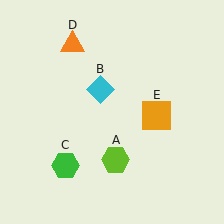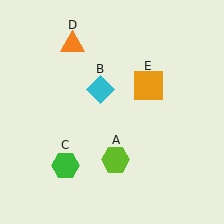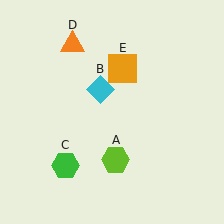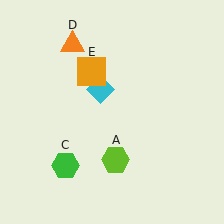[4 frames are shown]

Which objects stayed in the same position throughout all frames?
Lime hexagon (object A) and cyan diamond (object B) and green hexagon (object C) and orange triangle (object D) remained stationary.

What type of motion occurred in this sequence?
The orange square (object E) rotated counterclockwise around the center of the scene.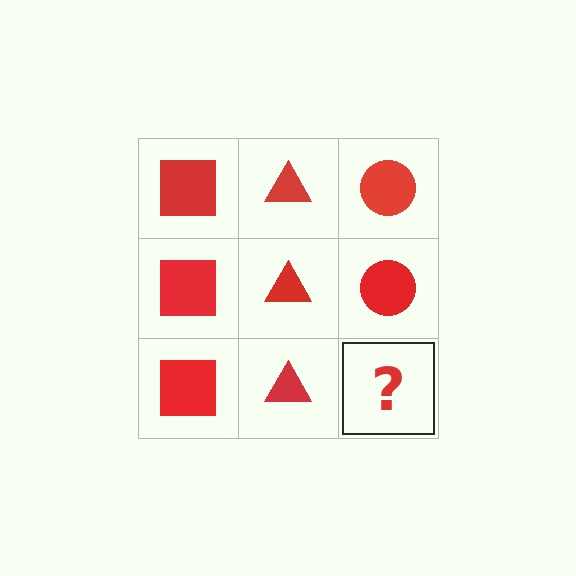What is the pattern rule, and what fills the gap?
The rule is that each column has a consistent shape. The gap should be filled with a red circle.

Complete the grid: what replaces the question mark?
The question mark should be replaced with a red circle.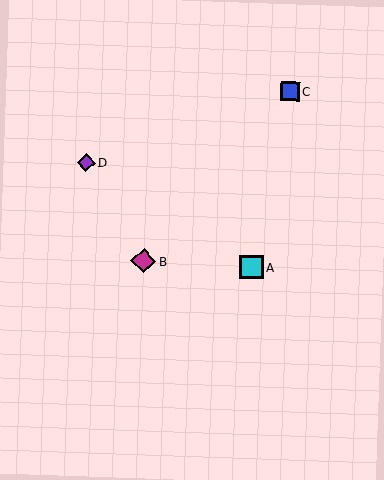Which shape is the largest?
The magenta diamond (labeled B) is the largest.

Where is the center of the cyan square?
The center of the cyan square is at (252, 267).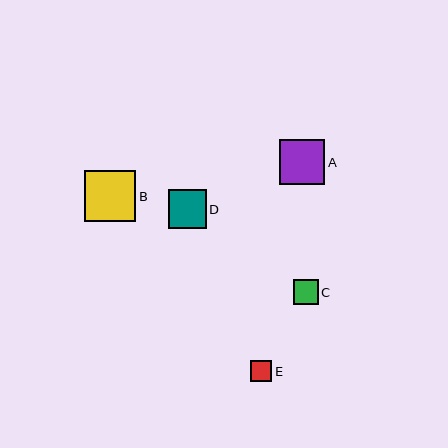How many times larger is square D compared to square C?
Square D is approximately 1.5 times the size of square C.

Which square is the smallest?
Square E is the smallest with a size of approximately 21 pixels.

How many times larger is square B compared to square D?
Square B is approximately 1.3 times the size of square D.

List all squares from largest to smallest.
From largest to smallest: B, A, D, C, E.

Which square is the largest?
Square B is the largest with a size of approximately 51 pixels.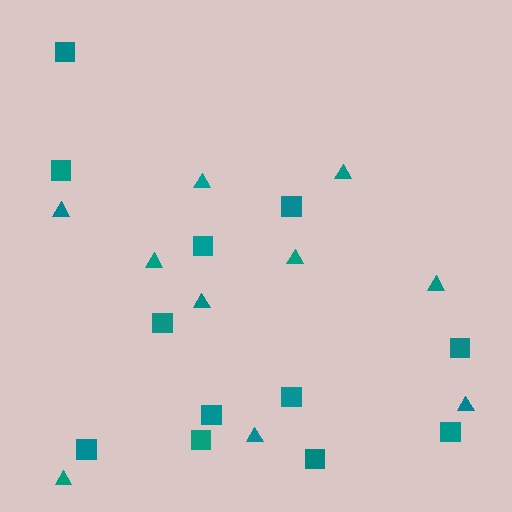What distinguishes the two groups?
There are 2 groups: one group of squares (12) and one group of triangles (10).